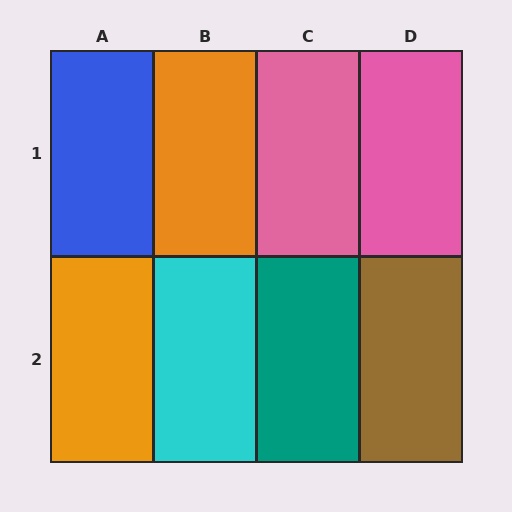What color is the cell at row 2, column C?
Teal.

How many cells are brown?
1 cell is brown.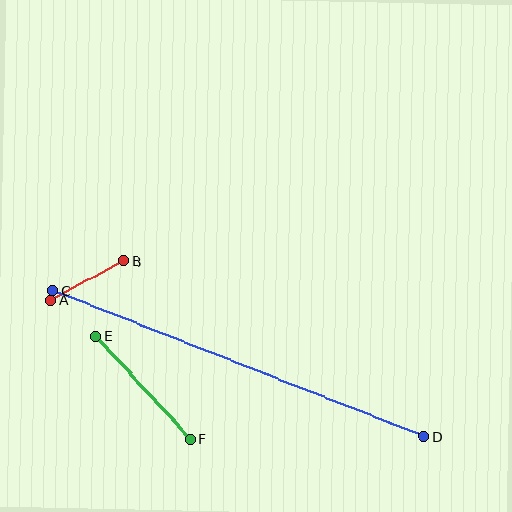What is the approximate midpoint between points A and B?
The midpoint is at approximately (87, 280) pixels.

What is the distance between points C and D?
The distance is approximately 399 pixels.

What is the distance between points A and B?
The distance is approximately 83 pixels.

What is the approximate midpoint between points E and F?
The midpoint is at approximately (143, 387) pixels.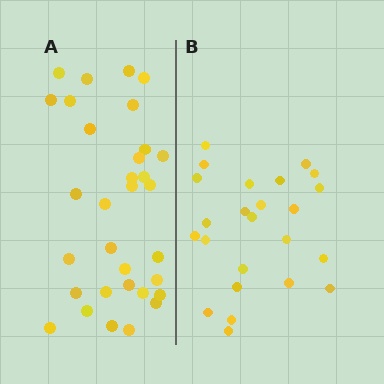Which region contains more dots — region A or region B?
Region A (the left region) has more dots.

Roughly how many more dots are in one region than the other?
Region A has roughly 8 or so more dots than region B.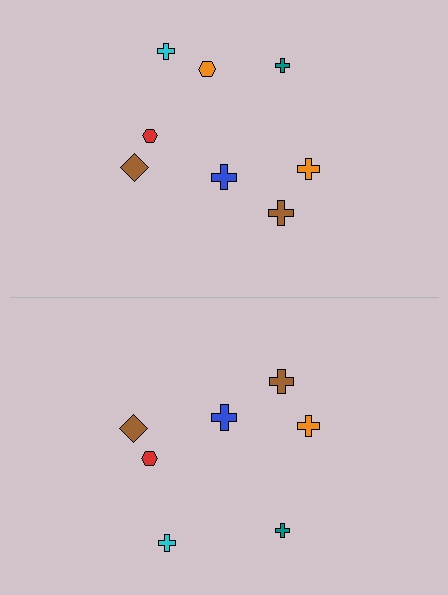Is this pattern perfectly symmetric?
No, the pattern is not perfectly symmetric. A orange hexagon is missing from the bottom side.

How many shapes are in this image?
There are 15 shapes in this image.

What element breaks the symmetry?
A orange hexagon is missing from the bottom side.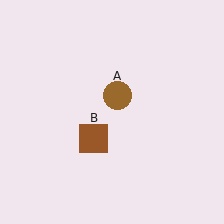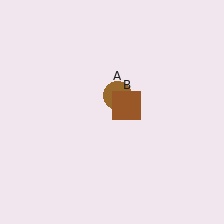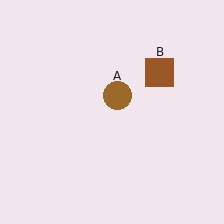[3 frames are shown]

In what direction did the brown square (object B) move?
The brown square (object B) moved up and to the right.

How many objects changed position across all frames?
1 object changed position: brown square (object B).